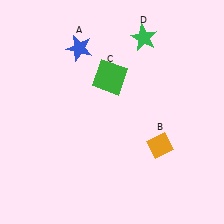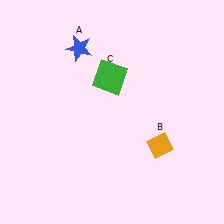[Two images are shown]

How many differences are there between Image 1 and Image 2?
There is 1 difference between the two images.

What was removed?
The green star (D) was removed in Image 2.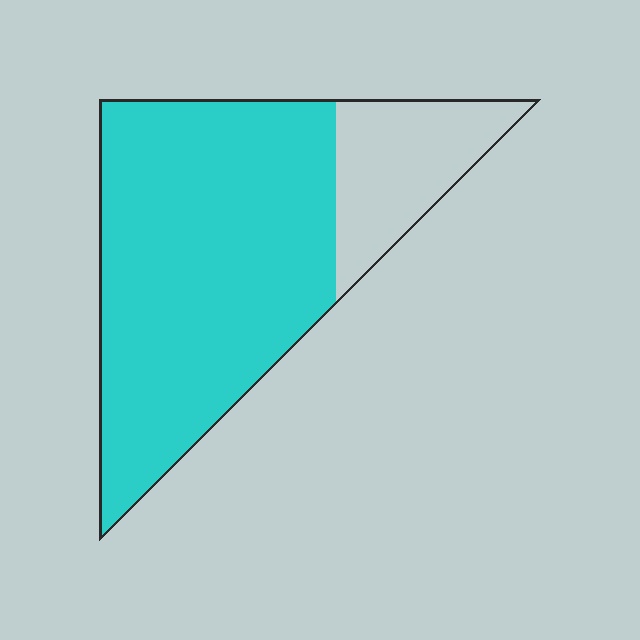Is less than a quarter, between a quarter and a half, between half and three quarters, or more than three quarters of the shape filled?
More than three quarters.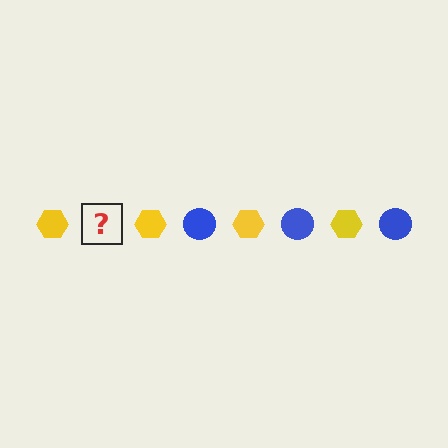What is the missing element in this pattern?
The missing element is a blue circle.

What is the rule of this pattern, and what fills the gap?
The rule is that the pattern alternates between yellow hexagon and blue circle. The gap should be filled with a blue circle.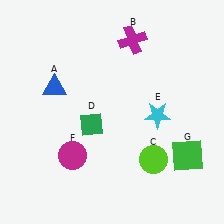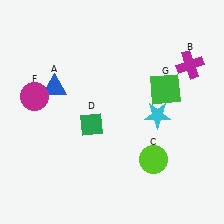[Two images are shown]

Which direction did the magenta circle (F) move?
The magenta circle (F) moved up.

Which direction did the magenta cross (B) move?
The magenta cross (B) moved right.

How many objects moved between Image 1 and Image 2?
3 objects moved between the two images.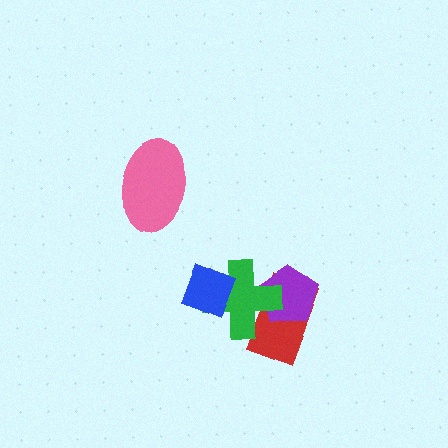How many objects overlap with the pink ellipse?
0 objects overlap with the pink ellipse.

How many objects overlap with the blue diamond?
1 object overlaps with the blue diamond.